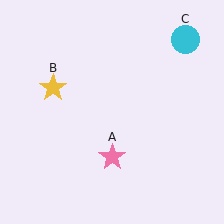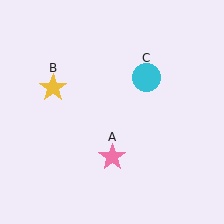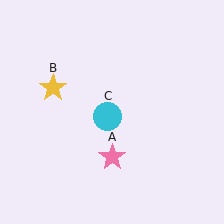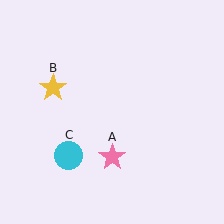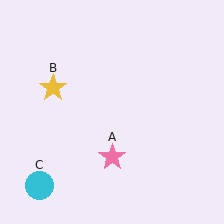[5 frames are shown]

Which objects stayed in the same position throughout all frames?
Pink star (object A) and yellow star (object B) remained stationary.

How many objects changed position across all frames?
1 object changed position: cyan circle (object C).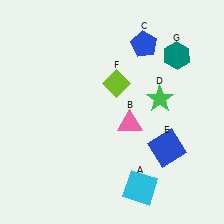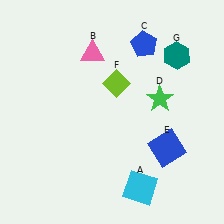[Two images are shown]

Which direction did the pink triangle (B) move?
The pink triangle (B) moved up.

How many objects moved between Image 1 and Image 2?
1 object moved between the two images.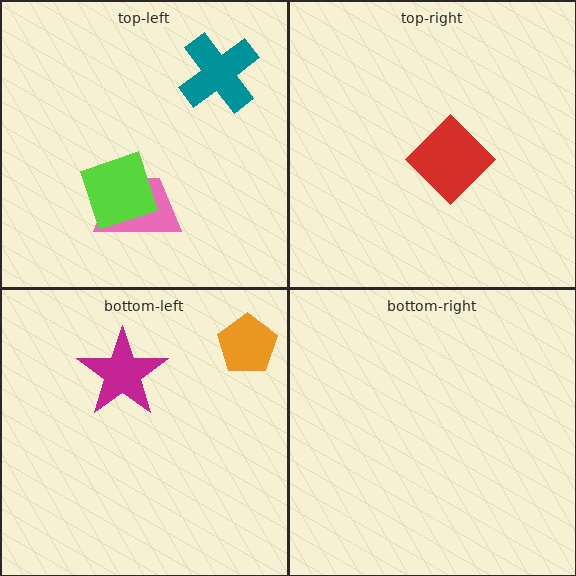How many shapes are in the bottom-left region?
2.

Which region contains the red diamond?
The top-right region.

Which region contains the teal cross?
The top-left region.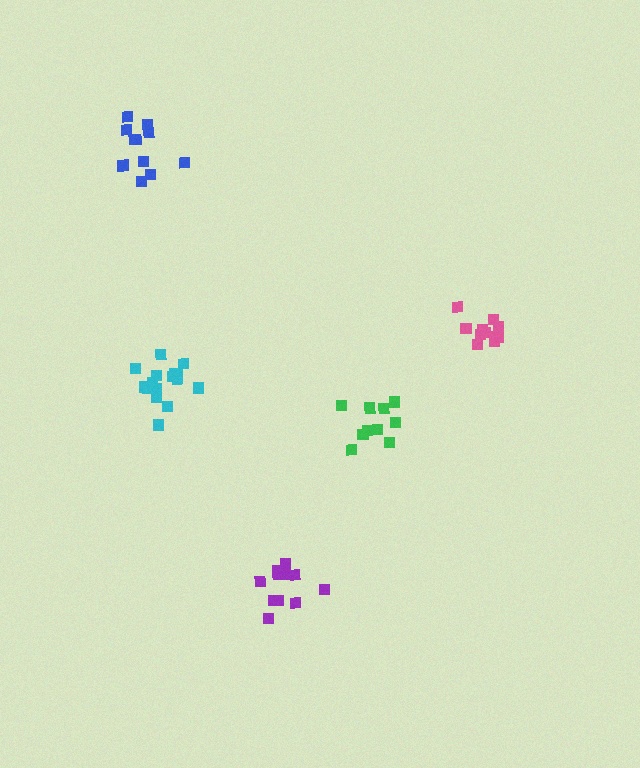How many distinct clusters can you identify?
There are 5 distinct clusters.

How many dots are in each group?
Group 1: 16 dots, Group 2: 12 dots, Group 3: 11 dots, Group 4: 11 dots, Group 5: 10 dots (60 total).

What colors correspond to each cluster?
The clusters are colored: cyan, purple, blue, pink, green.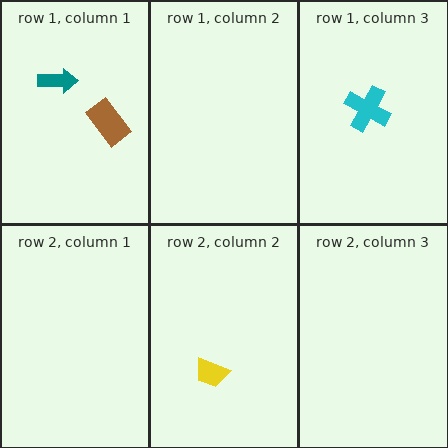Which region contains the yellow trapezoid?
The row 2, column 2 region.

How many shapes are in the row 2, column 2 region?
1.